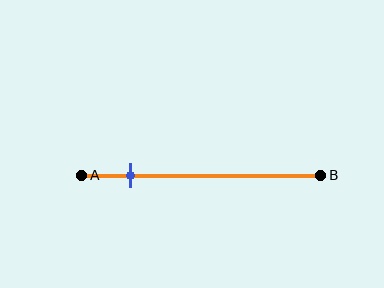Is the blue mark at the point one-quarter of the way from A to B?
No, the mark is at about 20% from A, not at the 25% one-quarter point.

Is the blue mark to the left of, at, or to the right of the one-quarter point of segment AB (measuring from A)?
The blue mark is to the left of the one-quarter point of segment AB.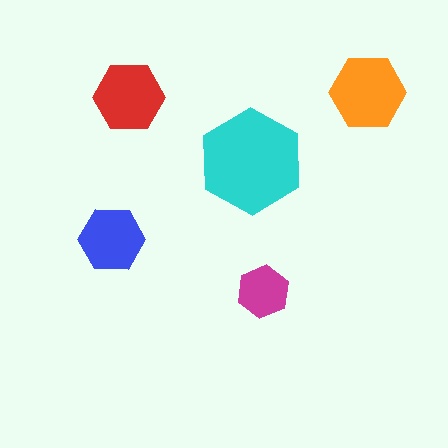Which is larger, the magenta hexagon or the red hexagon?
The red one.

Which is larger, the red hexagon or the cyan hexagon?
The cyan one.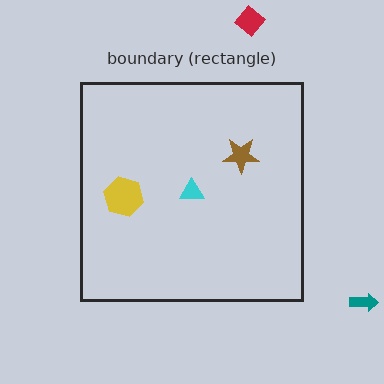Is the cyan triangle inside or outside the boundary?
Inside.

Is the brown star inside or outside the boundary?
Inside.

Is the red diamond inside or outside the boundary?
Outside.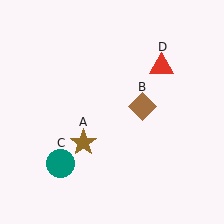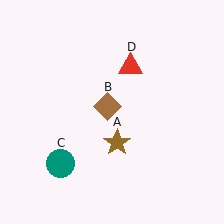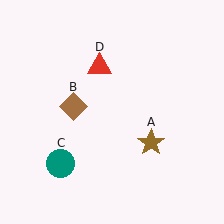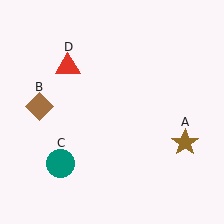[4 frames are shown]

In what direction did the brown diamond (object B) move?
The brown diamond (object B) moved left.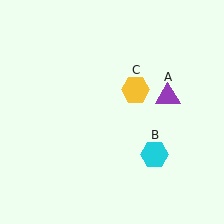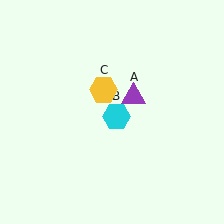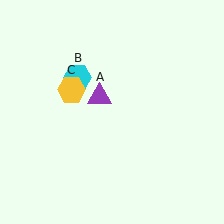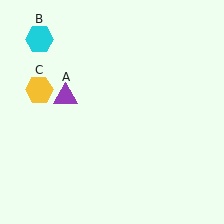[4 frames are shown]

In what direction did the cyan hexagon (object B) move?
The cyan hexagon (object B) moved up and to the left.